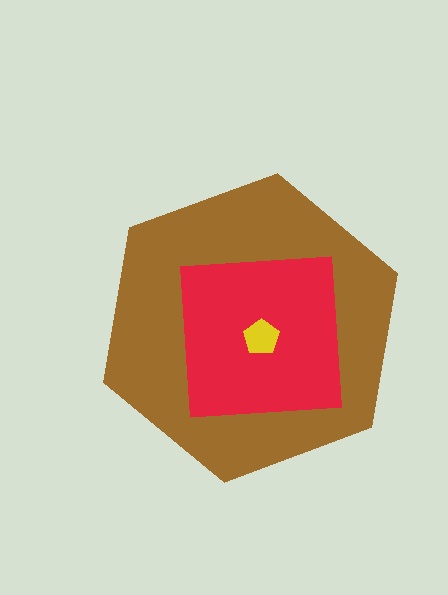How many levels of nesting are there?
3.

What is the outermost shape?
The brown hexagon.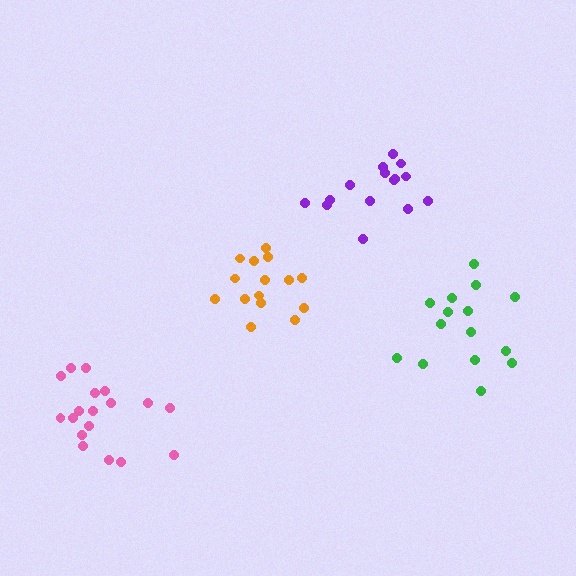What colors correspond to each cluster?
The clusters are colored: orange, pink, green, purple.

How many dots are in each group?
Group 1: 15 dots, Group 2: 18 dots, Group 3: 15 dots, Group 4: 15 dots (63 total).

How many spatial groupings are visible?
There are 4 spatial groupings.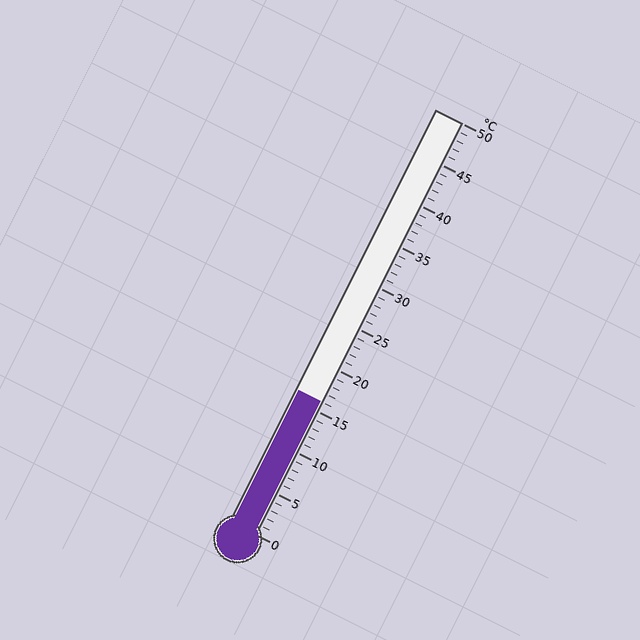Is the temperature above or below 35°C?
The temperature is below 35°C.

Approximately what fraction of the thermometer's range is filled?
The thermometer is filled to approximately 30% of its range.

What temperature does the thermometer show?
The thermometer shows approximately 16°C.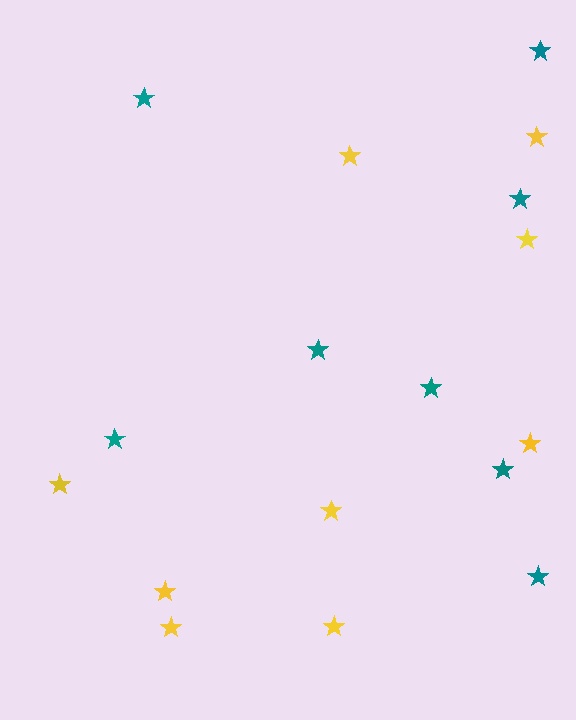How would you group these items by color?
There are 2 groups: one group of yellow stars (9) and one group of teal stars (8).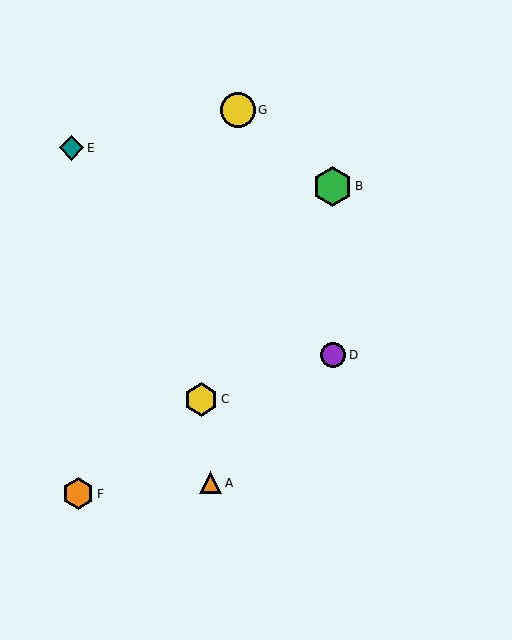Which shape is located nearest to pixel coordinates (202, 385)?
The yellow hexagon (labeled C) at (201, 399) is nearest to that location.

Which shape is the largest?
The green hexagon (labeled B) is the largest.